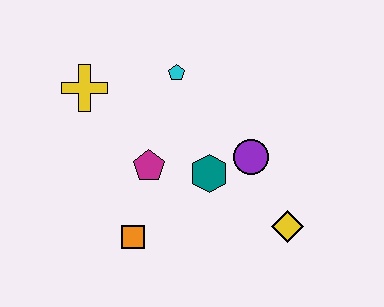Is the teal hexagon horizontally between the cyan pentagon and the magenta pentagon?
No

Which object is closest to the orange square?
The magenta pentagon is closest to the orange square.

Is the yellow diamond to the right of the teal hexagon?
Yes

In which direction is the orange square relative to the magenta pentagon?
The orange square is below the magenta pentagon.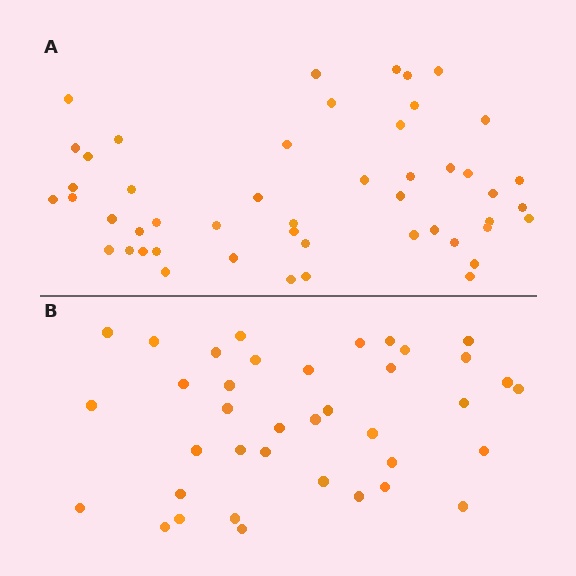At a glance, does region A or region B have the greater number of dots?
Region A (the top region) has more dots.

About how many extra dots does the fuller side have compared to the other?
Region A has roughly 12 or so more dots than region B.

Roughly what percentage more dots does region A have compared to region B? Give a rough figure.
About 30% more.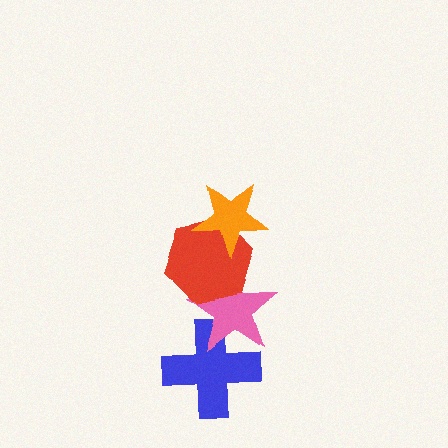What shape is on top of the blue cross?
The pink star is on top of the blue cross.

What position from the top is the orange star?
The orange star is 1st from the top.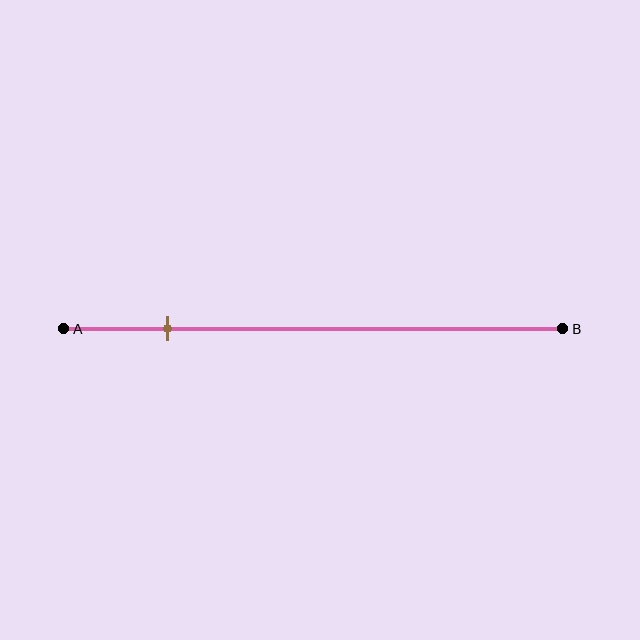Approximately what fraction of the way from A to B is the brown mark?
The brown mark is approximately 20% of the way from A to B.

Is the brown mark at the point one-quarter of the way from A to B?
No, the mark is at about 20% from A, not at the 25% one-quarter point.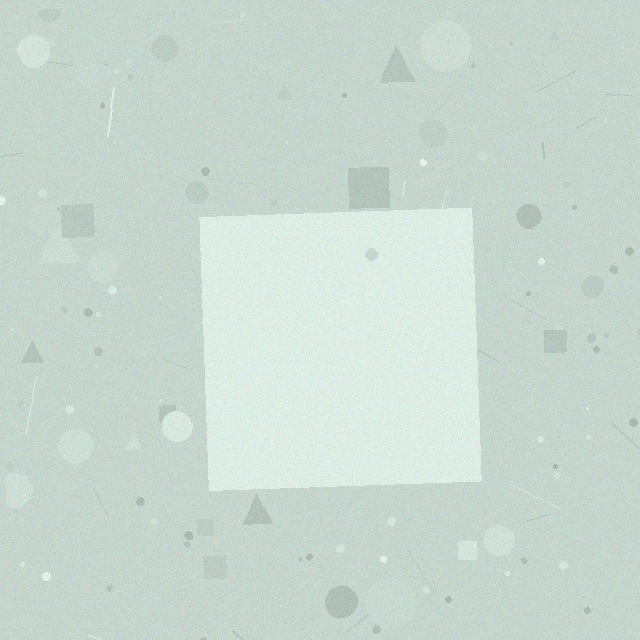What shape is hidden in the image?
A square is hidden in the image.